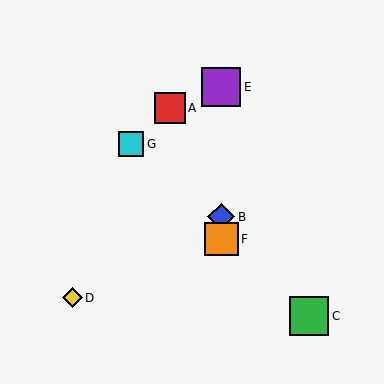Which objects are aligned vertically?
Objects B, E, F are aligned vertically.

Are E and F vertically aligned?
Yes, both are at x≈221.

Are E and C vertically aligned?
No, E is at x≈221 and C is at x≈309.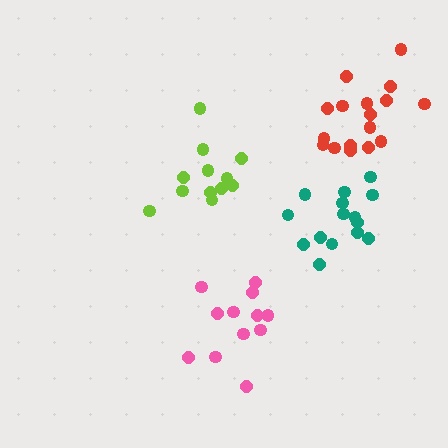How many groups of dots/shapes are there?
There are 4 groups.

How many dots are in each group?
Group 1: 12 dots, Group 2: 12 dots, Group 3: 15 dots, Group 4: 17 dots (56 total).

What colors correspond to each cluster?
The clusters are colored: lime, pink, teal, red.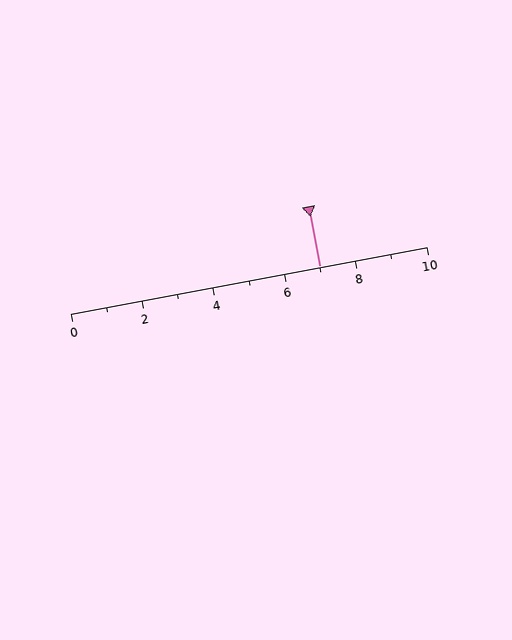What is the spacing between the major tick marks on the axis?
The major ticks are spaced 2 apart.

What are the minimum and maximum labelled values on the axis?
The axis runs from 0 to 10.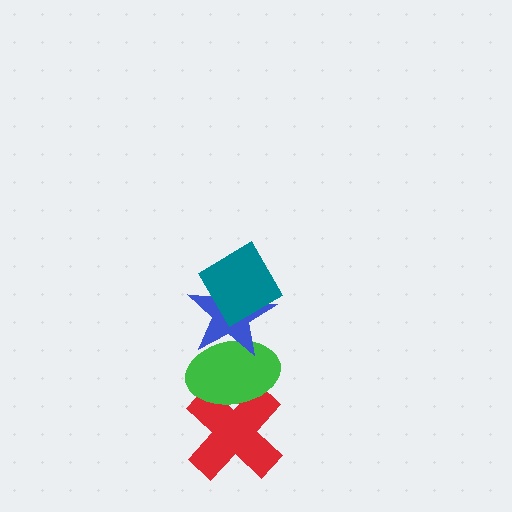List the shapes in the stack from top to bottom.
From top to bottom: the teal diamond, the blue star, the green ellipse, the red cross.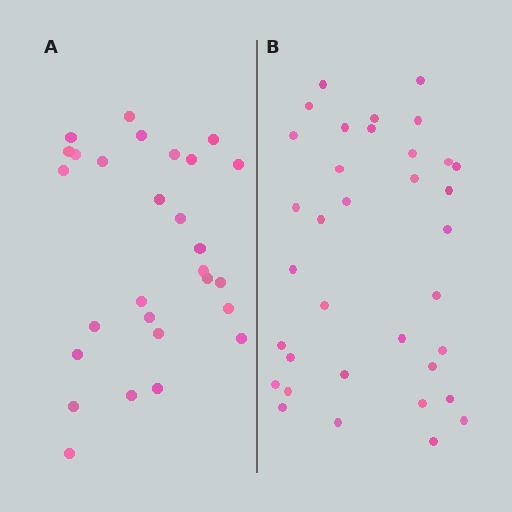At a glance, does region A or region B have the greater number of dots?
Region B (the right region) has more dots.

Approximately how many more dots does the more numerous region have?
Region B has roughly 8 or so more dots than region A.